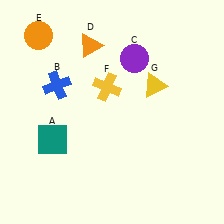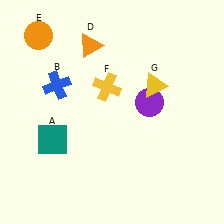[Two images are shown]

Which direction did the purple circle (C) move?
The purple circle (C) moved down.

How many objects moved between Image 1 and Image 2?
1 object moved between the two images.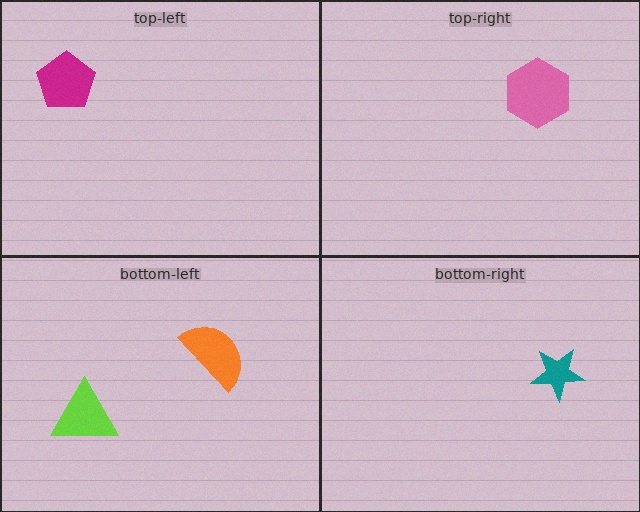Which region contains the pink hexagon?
The top-right region.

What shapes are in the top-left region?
The magenta pentagon.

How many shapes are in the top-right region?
1.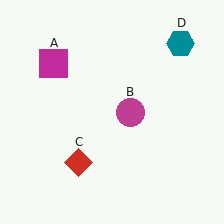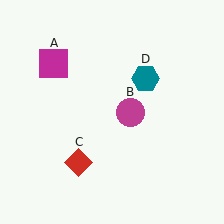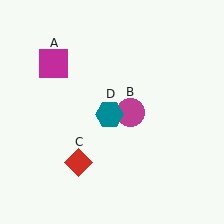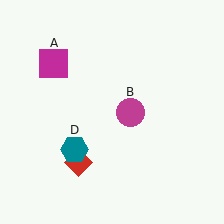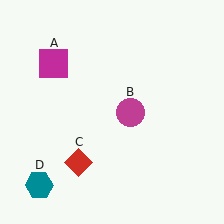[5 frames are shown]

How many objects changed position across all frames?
1 object changed position: teal hexagon (object D).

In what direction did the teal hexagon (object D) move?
The teal hexagon (object D) moved down and to the left.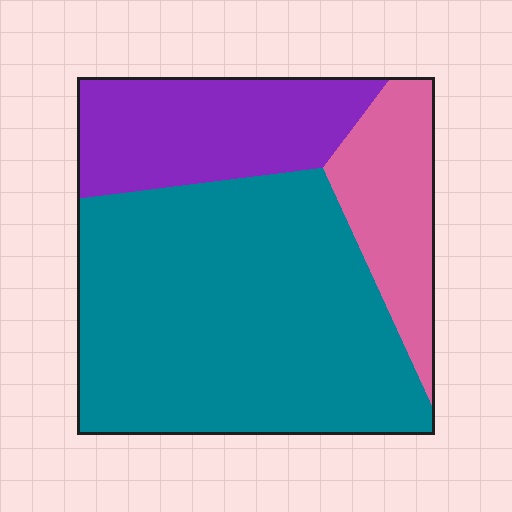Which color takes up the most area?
Teal, at roughly 60%.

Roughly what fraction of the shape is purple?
Purple takes up about one quarter (1/4) of the shape.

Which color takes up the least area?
Pink, at roughly 15%.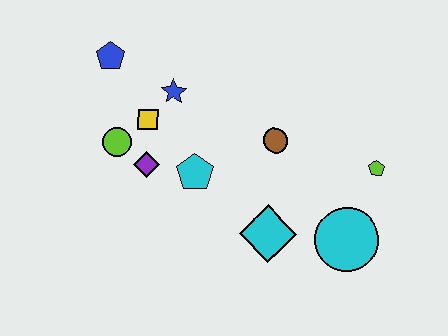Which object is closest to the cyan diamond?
The cyan circle is closest to the cyan diamond.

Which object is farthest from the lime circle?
The lime pentagon is farthest from the lime circle.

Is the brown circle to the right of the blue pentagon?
Yes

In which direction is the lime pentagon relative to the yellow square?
The lime pentagon is to the right of the yellow square.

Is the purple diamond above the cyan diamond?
Yes